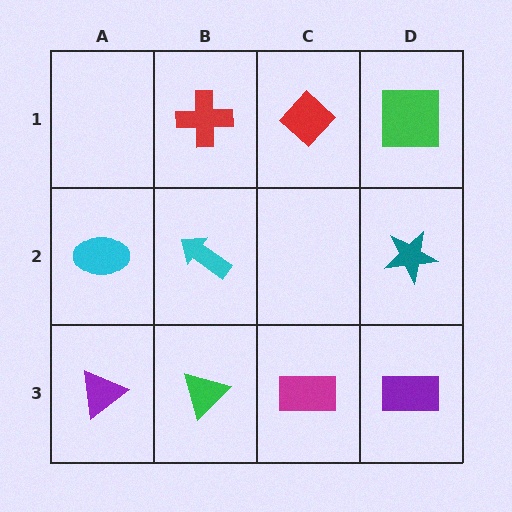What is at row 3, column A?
A purple triangle.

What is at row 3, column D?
A purple rectangle.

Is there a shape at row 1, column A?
No, that cell is empty.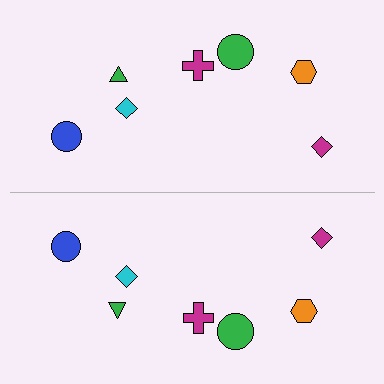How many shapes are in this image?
There are 14 shapes in this image.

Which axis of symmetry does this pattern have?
The pattern has a horizontal axis of symmetry running through the center of the image.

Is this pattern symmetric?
Yes, this pattern has bilateral (reflection) symmetry.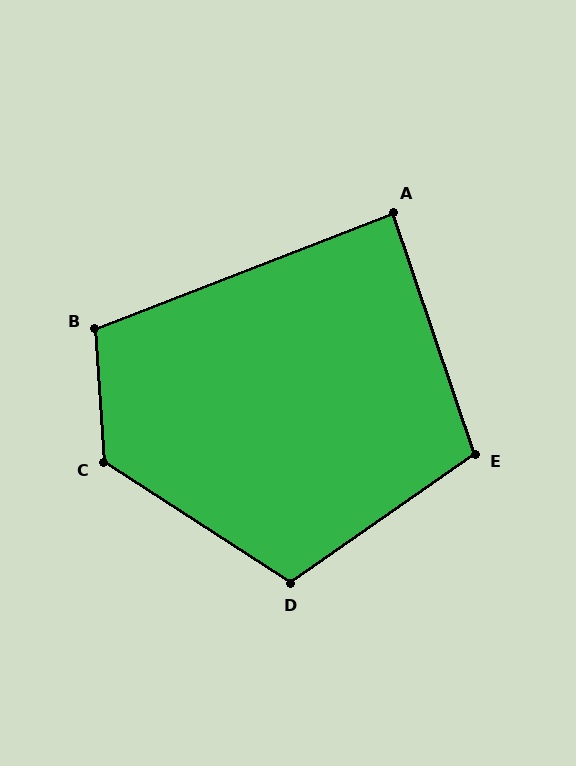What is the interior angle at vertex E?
Approximately 106 degrees (obtuse).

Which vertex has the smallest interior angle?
A, at approximately 88 degrees.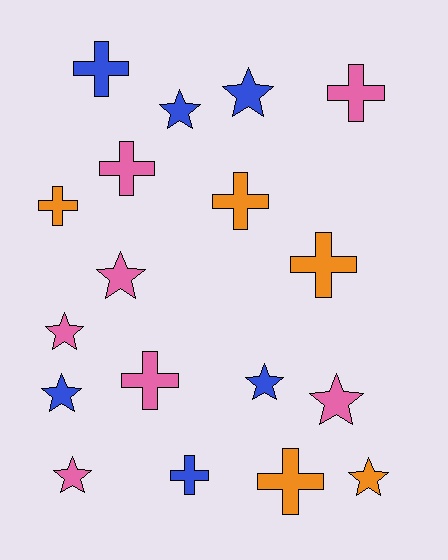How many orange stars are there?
There is 1 orange star.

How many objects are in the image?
There are 18 objects.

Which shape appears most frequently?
Cross, with 9 objects.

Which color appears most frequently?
Pink, with 7 objects.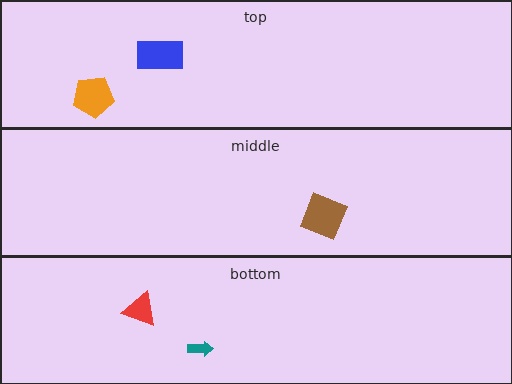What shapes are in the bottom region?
The teal arrow, the red triangle.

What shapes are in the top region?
The orange pentagon, the blue rectangle.